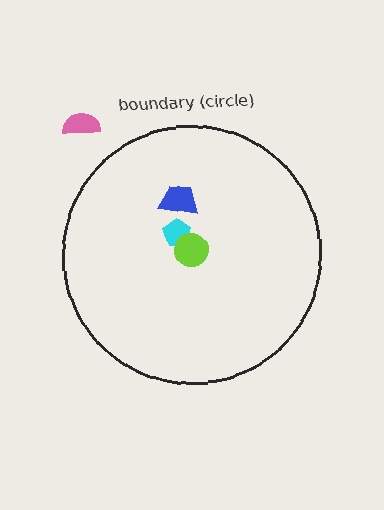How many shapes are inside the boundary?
3 inside, 1 outside.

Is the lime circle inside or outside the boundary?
Inside.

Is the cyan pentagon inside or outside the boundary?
Inside.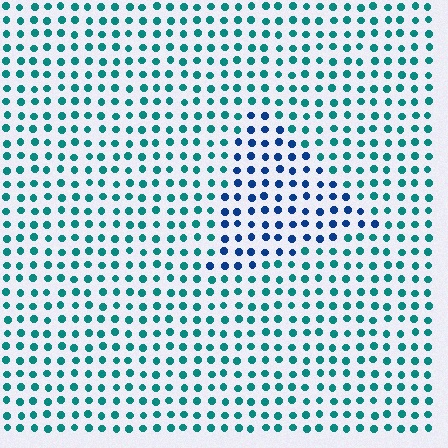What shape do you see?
I see a triangle.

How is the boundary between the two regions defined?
The boundary is defined purely by a slight shift in hue (about 42 degrees). Spacing, size, and orientation are identical on both sides.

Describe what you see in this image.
The image is filled with small teal elements in a uniform arrangement. A triangle-shaped region is visible where the elements are tinted to a slightly different hue, forming a subtle color boundary.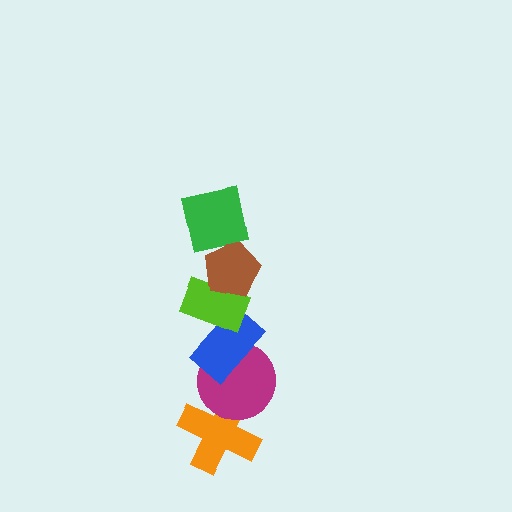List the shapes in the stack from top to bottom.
From top to bottom: the green square, the brown pentagon, the lime rectangle, the blue rectangle, the magenta circle, the orange cross.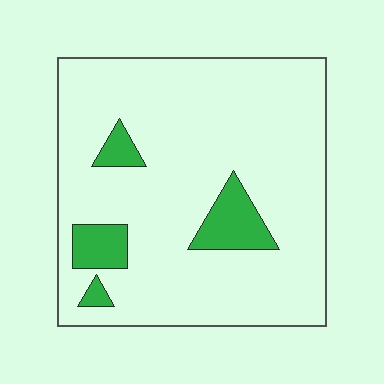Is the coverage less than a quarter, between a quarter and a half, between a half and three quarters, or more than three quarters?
Less than a quarter.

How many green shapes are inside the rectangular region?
4.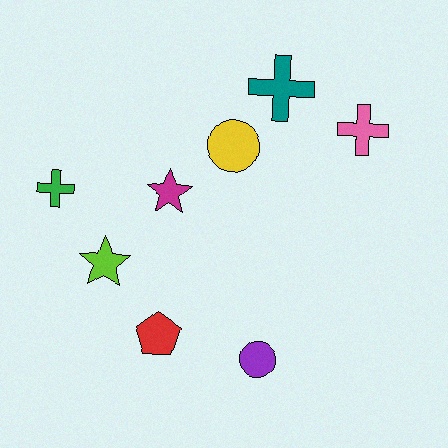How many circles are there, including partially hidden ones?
There are 2 circles.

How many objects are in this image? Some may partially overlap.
There are 8 objects.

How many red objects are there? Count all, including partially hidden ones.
There is 1 red object.